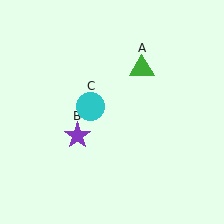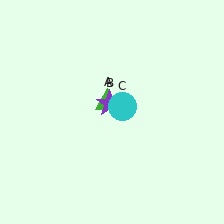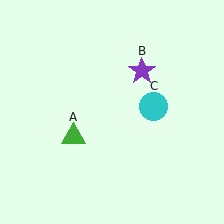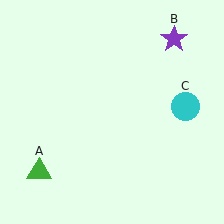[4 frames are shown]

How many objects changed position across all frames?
3 objects changed position: green triangle (object A), purple star (object B), cyan circle (object C).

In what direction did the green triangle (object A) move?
The green triangle (object A) moved down and to the left.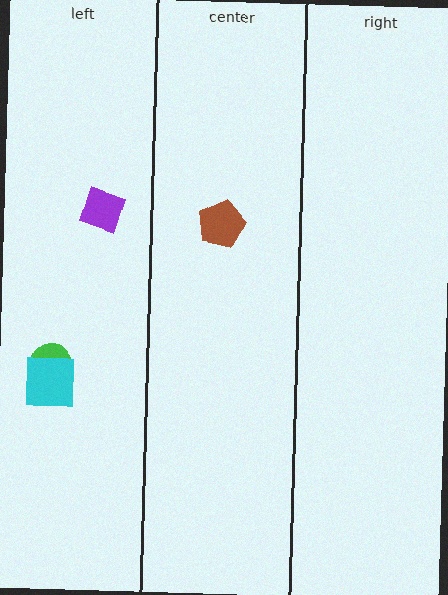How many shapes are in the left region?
3.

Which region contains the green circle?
The left region.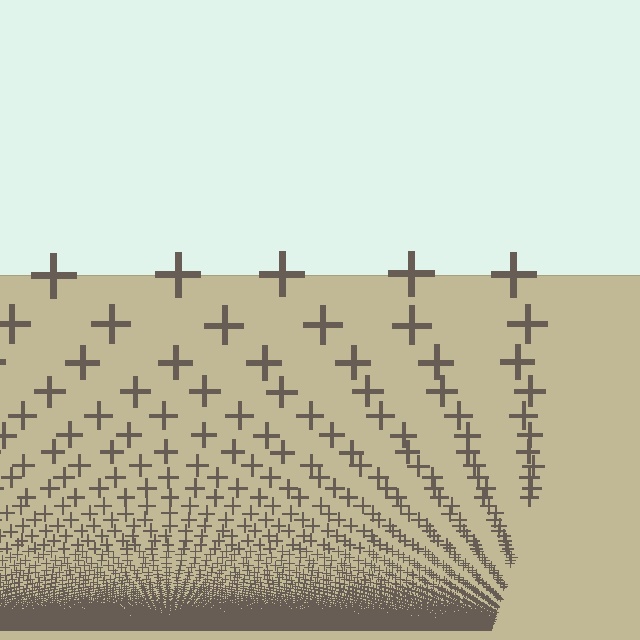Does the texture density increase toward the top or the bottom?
Density increases toward the bottom.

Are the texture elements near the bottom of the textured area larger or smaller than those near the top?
Smaller. The gradient is inverted — elements near the bottom are smaller and denser.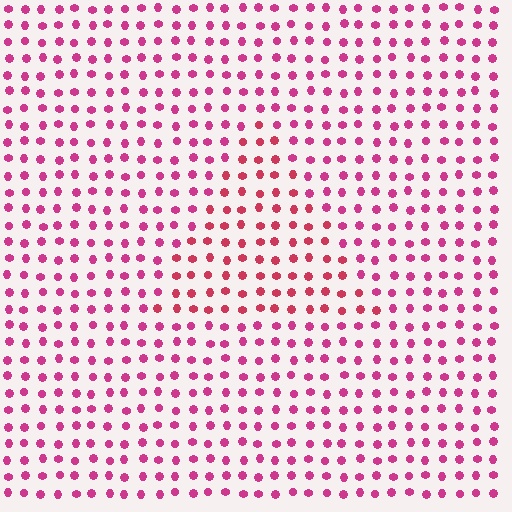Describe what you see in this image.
The image is filled with small magenta elements in a uniform arrangement. A triangle-shaped region is visible where the elements are tinted to a slightly different hue, forming a subtle color boundary.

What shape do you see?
I see a triangle.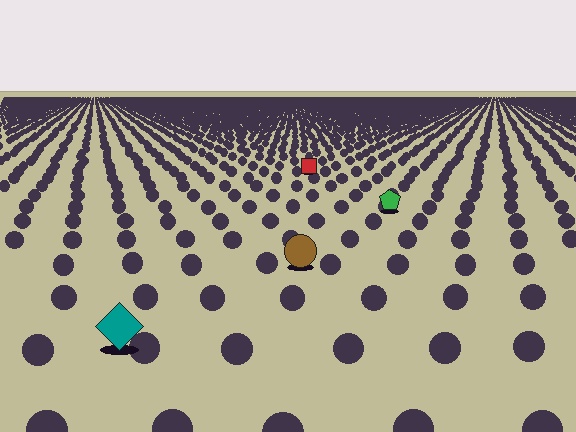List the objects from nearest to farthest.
From nearest to farthest: the teal diamond, the brown circle, the green pentagon, the red square.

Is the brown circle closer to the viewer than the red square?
Yes. The brown circle is closer — you can tell from the texture gradient: the ground texture is coarser near it.